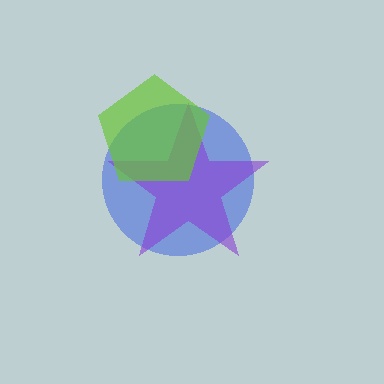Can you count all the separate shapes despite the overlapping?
Yes, there are 3 separate shapes.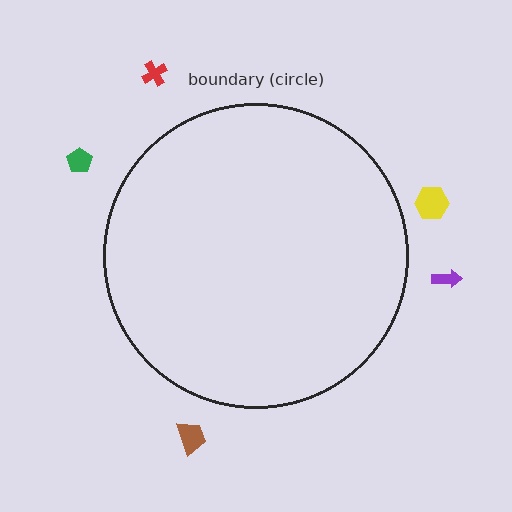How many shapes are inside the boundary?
0 inside, 5 outside.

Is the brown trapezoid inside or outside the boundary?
Outside.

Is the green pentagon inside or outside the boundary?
Outside.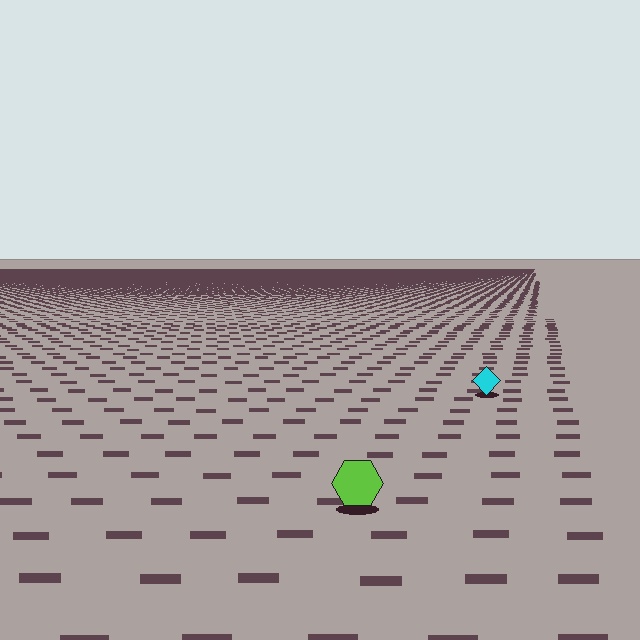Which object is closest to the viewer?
The lime hexagon is closest. The texture marks near it are larger and more spread out.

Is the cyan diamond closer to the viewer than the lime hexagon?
No. The lime hexagon is closer — you can tell from the texture gradient: the ground texture is coarser near it.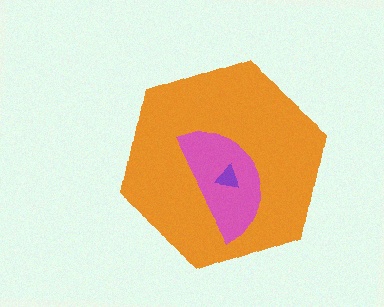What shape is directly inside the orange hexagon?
The pink semicircle.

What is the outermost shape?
The orange hexagon.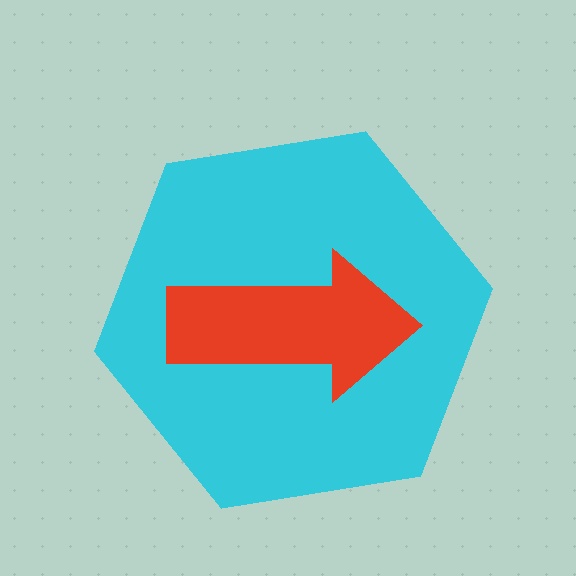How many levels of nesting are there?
2.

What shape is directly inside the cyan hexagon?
The red arrow.